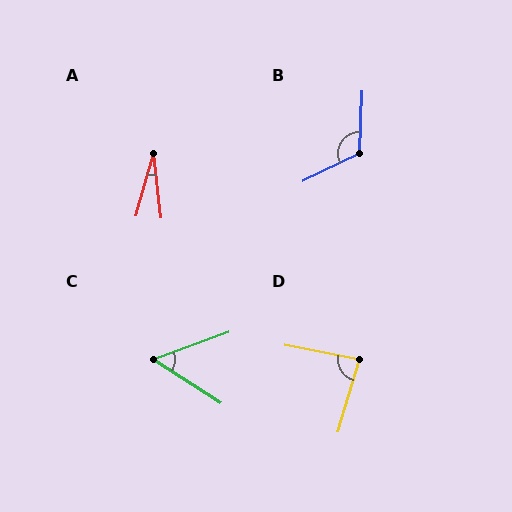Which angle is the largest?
B, at approximately 118 degrees.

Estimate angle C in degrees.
Approximately 53 degrees.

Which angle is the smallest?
A, at approximately 23 degrees.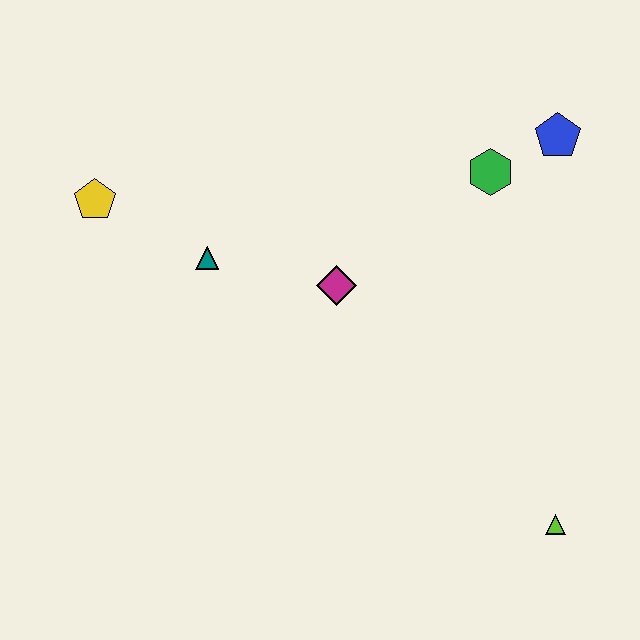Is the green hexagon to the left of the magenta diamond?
No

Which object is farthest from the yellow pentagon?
The lime triangle is farthest from the yellow pentagon.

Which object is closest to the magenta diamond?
The teal triangle is closest to the magenta diamond.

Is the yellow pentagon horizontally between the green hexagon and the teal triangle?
No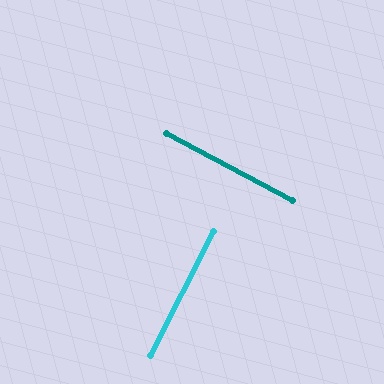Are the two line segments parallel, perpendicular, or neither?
Perpendicular — they meet at approximately 89°.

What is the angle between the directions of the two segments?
Approximately 89 degrees.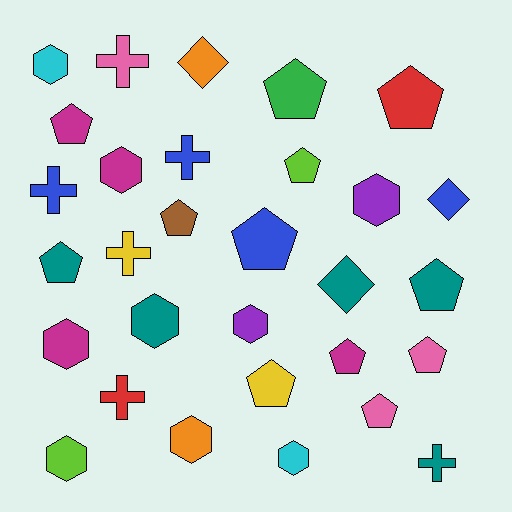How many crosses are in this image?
There are 6 crosses.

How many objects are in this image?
There are 30 objects.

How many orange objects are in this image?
There are 2 orange objects.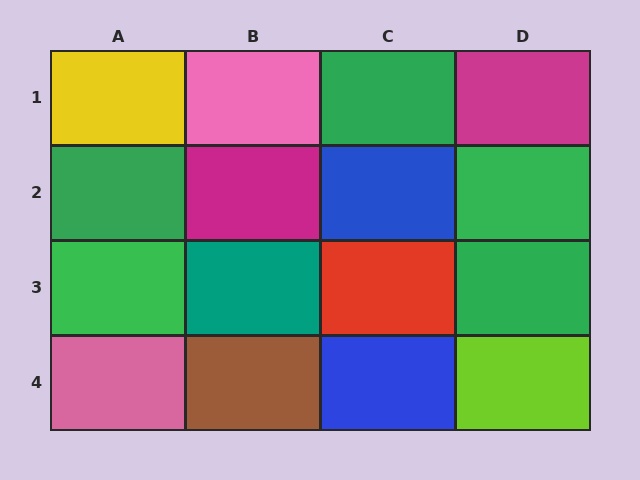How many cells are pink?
2 cells are pink.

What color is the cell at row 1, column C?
Green.